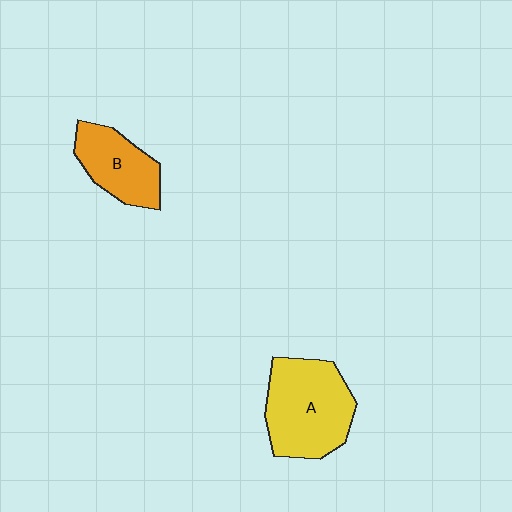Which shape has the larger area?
Shape A (yellow).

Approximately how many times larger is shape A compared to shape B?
Approximately 1.5 times.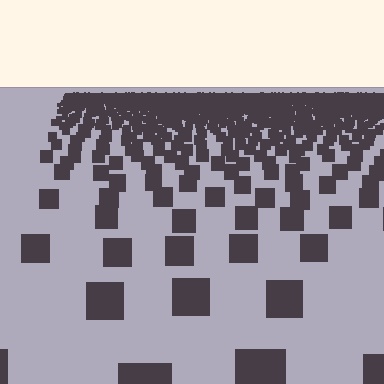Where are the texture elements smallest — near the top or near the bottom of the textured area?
Near the top.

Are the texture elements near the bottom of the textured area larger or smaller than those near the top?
Larger. Near the bottom, elements are closer to the viewer and appear at a bigger on-screen size.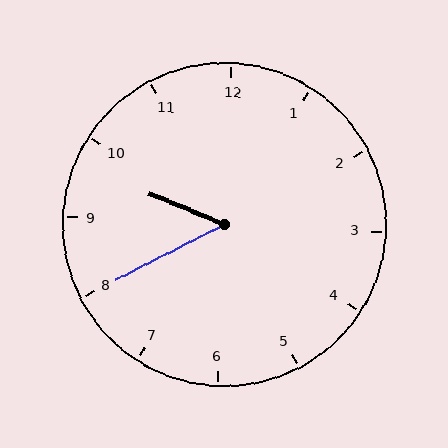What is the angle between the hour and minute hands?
Approximately 50 degrees.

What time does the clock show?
9:40.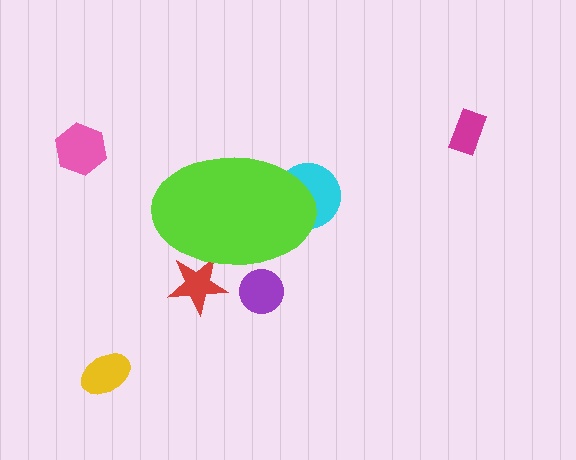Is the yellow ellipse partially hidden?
No, the yellow ellipse is fully visible.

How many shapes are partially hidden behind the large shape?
3 shapes are partially hidden.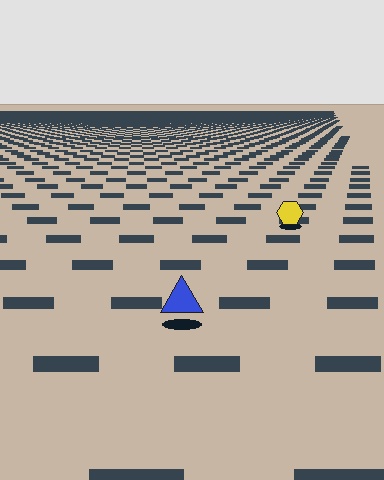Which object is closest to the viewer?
The blue triangle is closest. The texture marks near it are larger and more spread out.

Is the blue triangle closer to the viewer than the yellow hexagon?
Yes. The blue triangle is closer — you can tell from the texture gradient: the ground texture is coarser near it.